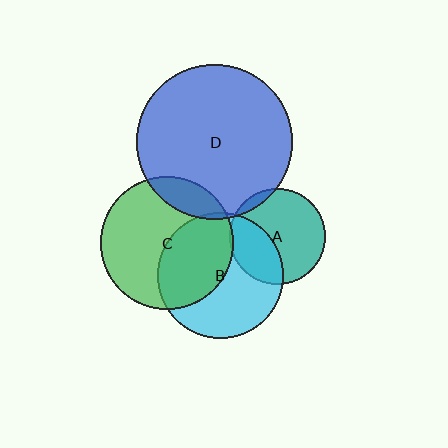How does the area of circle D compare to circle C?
Approximately 1.4 times.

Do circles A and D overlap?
Yes.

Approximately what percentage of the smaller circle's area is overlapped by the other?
Approximately 5%.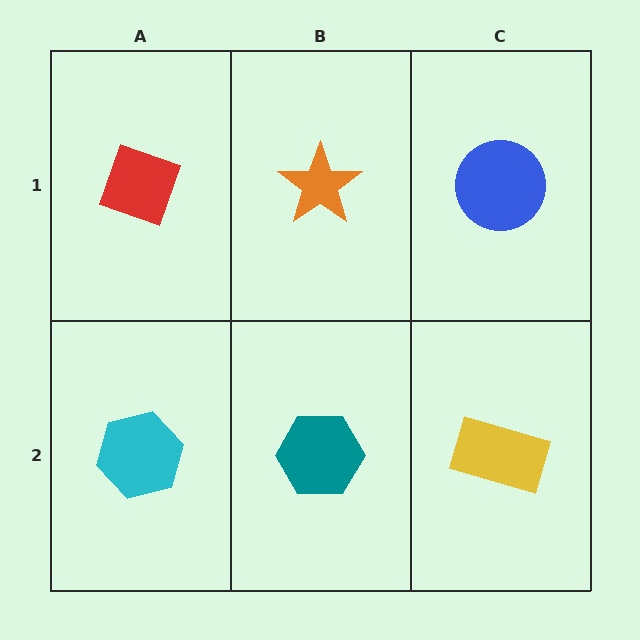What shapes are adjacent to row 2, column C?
A blue circle (row 1, column C), a teal hexagon (row 2, column B).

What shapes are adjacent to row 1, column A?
A cyan hexagon (row 2, column A), an orange star (row 1, column B).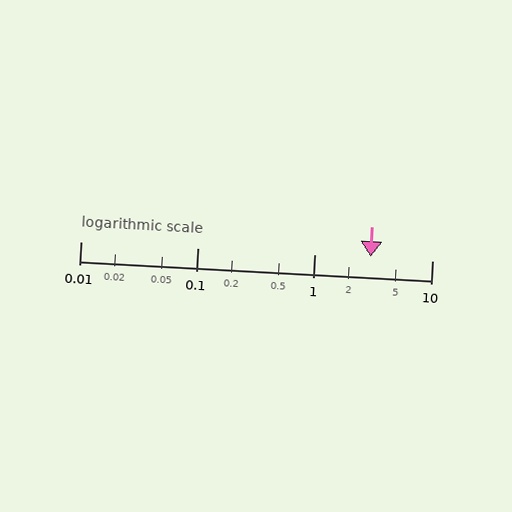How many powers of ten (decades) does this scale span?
The scale spans 3 decades, from 0.01 to 10.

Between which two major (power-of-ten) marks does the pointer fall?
The pointer is between 1 and 10.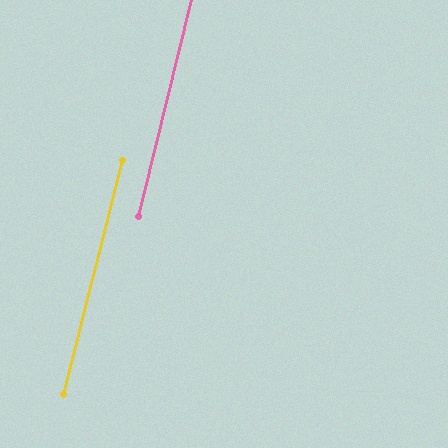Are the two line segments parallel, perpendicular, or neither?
Parallel — their directions differ by only 0.5°.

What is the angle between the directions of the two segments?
Approximately 0 degrees.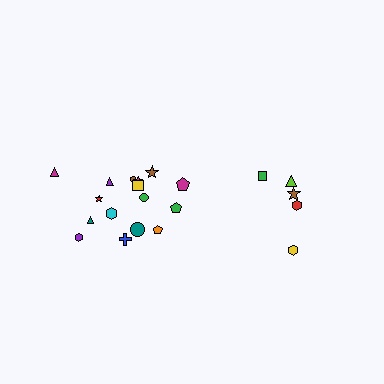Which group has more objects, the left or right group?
The left group.